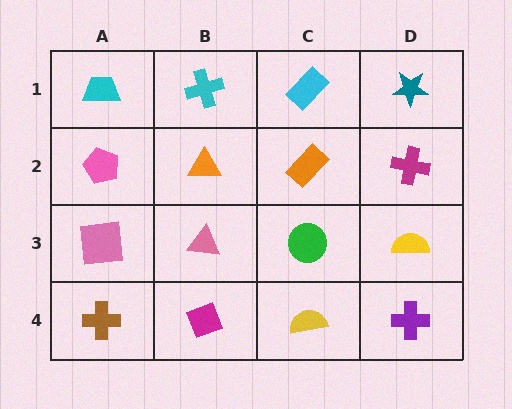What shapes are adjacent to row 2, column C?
A cyan rectangle (row 1, column C), a green circle (row 3, column C), an orange triangle (row 2, column B), a magenta cross (row 2, column D).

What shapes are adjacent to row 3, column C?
An orange rectangle (row 2, column C), a yellow semicircle (row 4, column C), a pink triangle (row 3, column B), a yellow semicircle (row 3, column D).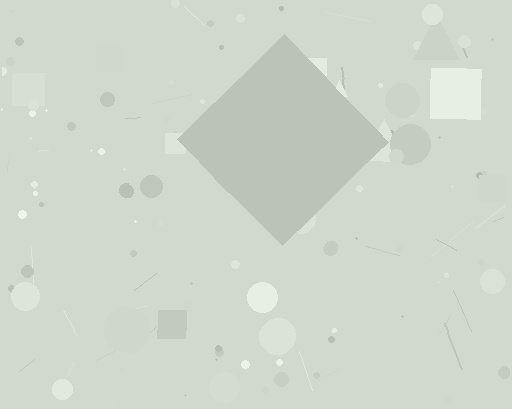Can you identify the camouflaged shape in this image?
The camouflaged shape is a diamond.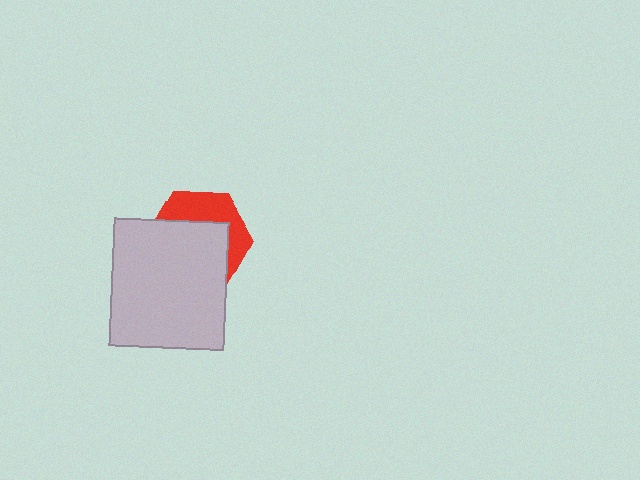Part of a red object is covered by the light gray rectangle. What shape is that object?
It is a hexagon.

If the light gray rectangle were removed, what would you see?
You would see the complete red hexagon.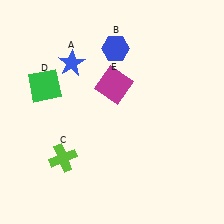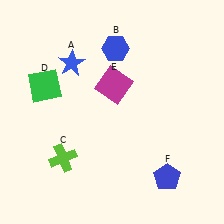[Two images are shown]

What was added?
A blue pentagon (F) was added in Image 2.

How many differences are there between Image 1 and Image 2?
There is 1 difference between the two images.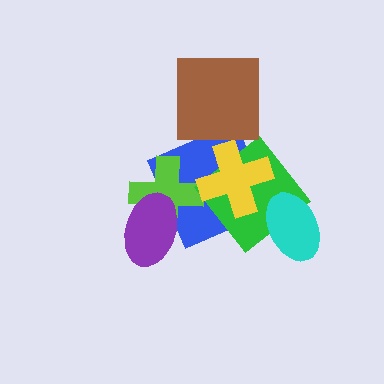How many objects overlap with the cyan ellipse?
1 object overlaps with the cyan ellipse.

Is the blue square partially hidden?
Yes, it is partially covered by another shape.